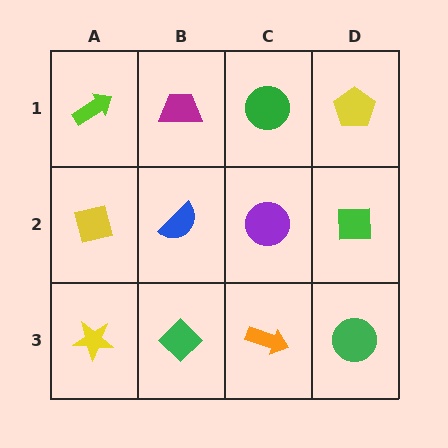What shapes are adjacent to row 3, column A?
A yellow square (row 2, column A), a green diamond (row 3, column B).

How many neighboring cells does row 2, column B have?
4.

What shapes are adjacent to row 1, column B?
A blue semicircle (row 2, column B), a lime arrow (row 1, column A), a green circle (row 1, column C).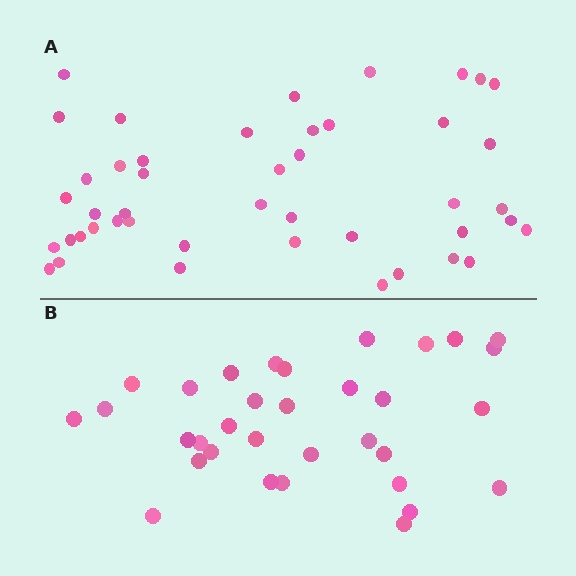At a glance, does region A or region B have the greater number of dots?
Region A (the top region) has more dots.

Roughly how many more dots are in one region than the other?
Region A has roughly 12 or so more dots than region B.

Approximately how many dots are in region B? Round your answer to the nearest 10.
About 30 dots. (The exact count is 33, which rounds to 30.)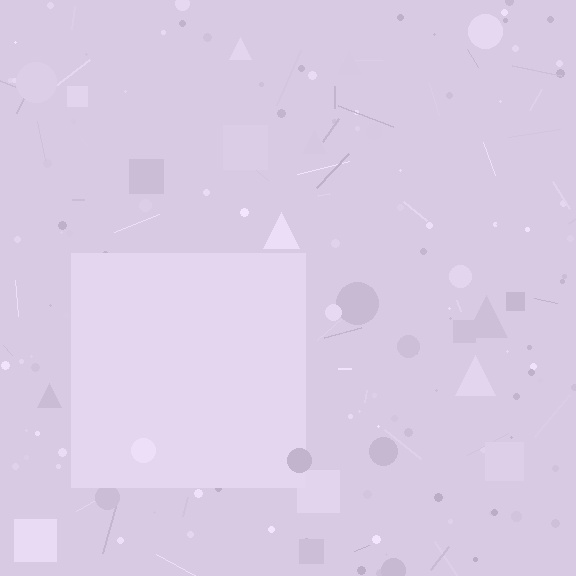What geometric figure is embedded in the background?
A square is embedded in the background.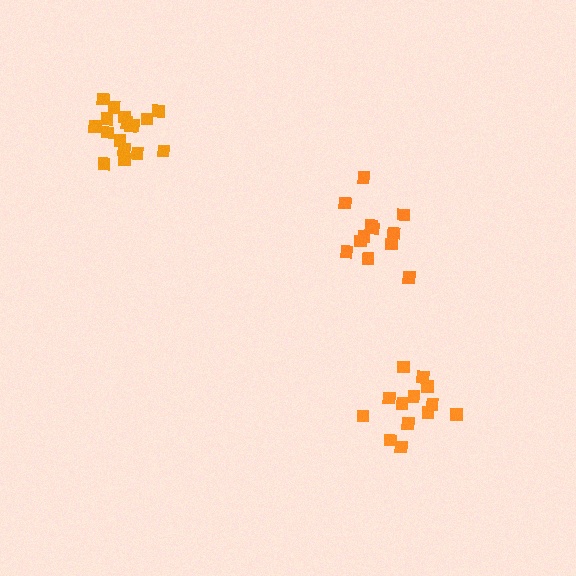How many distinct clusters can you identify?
There are 3 distinct clusters.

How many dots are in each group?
Group 1: 12 dots, Group 2: 17 dots, Group 3: 13 dots (42 total).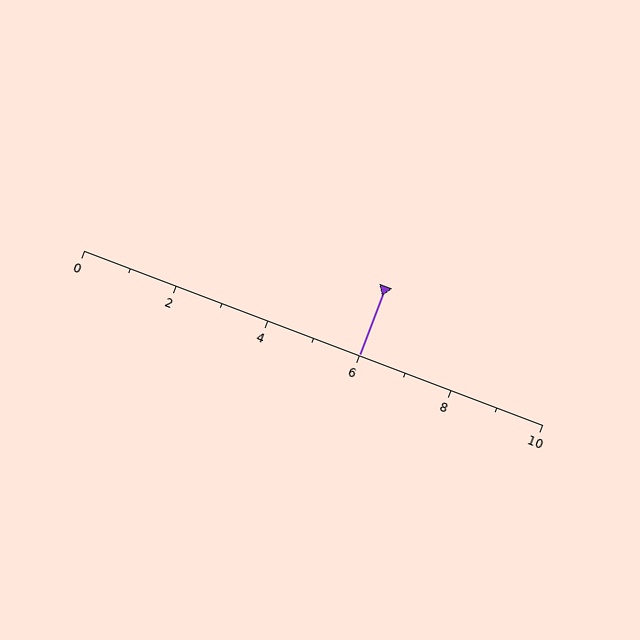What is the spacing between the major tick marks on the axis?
The major ticks are spaced 2 apart.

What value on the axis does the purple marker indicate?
The marker indicates approximately 6.